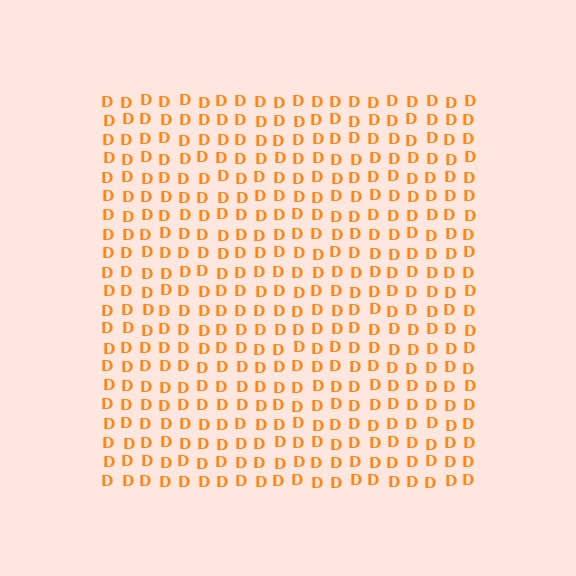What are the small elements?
The small elements are letter D's.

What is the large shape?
The large shape is a square.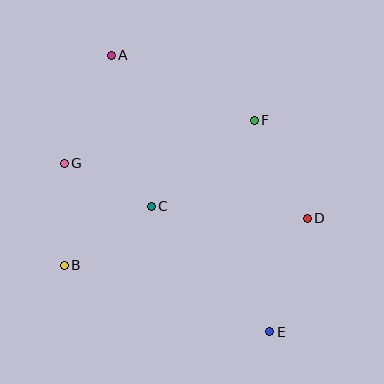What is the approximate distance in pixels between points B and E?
The distance between B and E is approximately 216 pixels.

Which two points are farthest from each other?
Points A and E are farthest from each other.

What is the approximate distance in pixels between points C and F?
The distance between C and F is approximately 134 pixels.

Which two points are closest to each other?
Points C and G are closest to each other.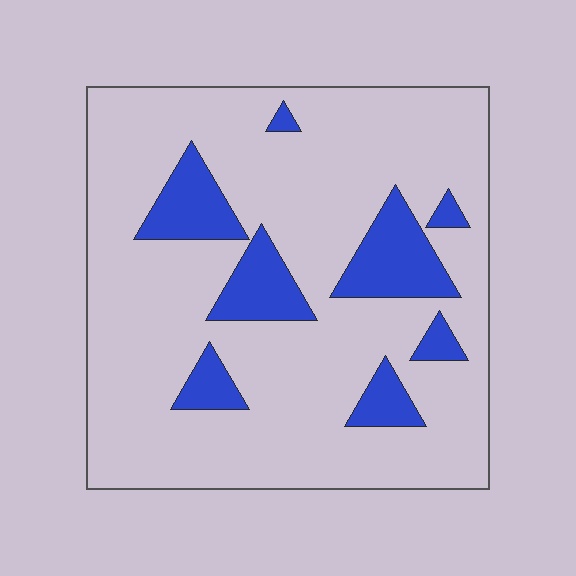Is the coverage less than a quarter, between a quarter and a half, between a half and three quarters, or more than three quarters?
Less than a quarter.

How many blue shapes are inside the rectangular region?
8.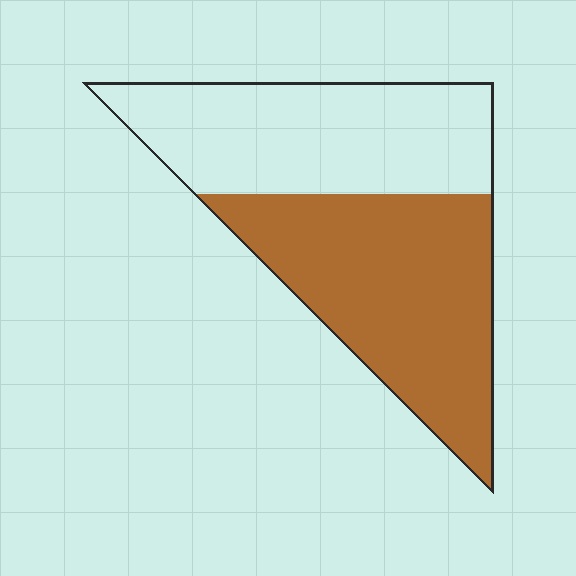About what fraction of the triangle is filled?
About one half (1/2).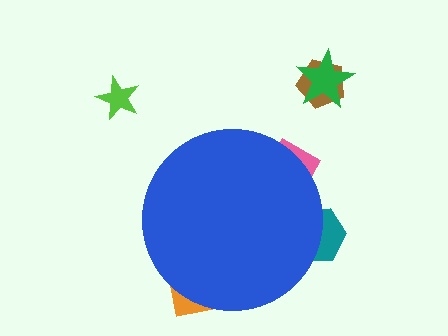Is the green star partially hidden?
No, the green star is fully visible.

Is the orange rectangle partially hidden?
Yes, the orange rectangle is partially hidden behind the blue circle.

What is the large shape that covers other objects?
A blue circle.